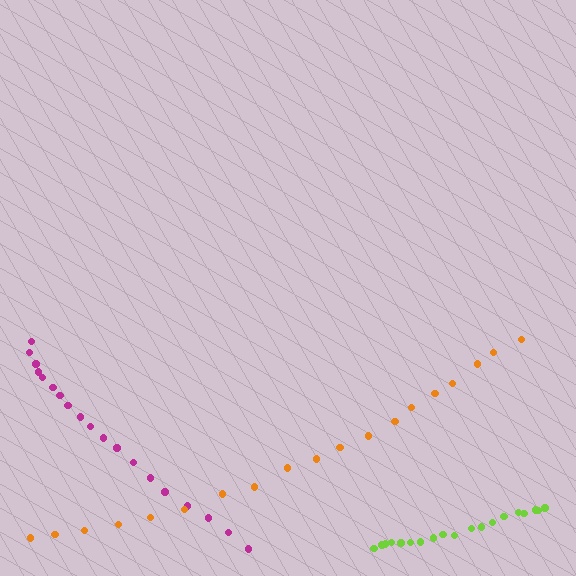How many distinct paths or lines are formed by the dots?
There are 3 distinct paths.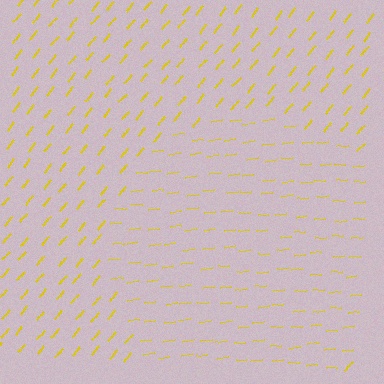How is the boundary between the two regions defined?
The boundary is defined purely by a change in line orientation (approximately 45 degrees difference). All lines are the same color and thickness.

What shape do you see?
I see a circle.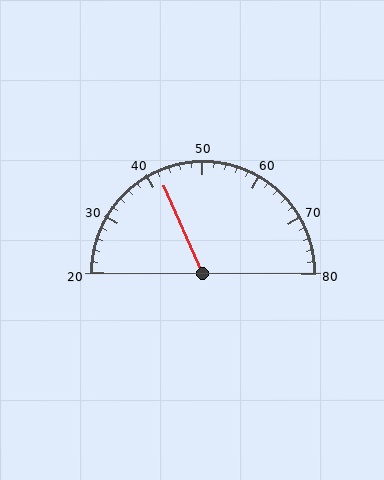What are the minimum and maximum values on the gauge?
The gauge ranges from 20 to 80.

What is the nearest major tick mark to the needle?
The nearest major tick mark is 40.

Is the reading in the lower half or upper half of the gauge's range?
The reading is in the lower half of the range (20 to 80).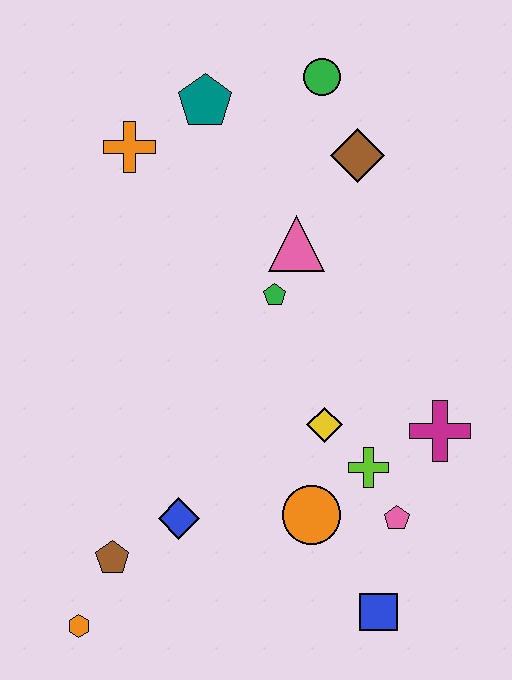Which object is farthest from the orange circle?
The green circle is farthest from the orange circle.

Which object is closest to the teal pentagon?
The orange cross is closest to the teal pentagon.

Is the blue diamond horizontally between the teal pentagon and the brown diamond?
No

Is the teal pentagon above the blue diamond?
Yes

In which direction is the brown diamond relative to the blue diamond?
The brown diamond is above the blue diamond.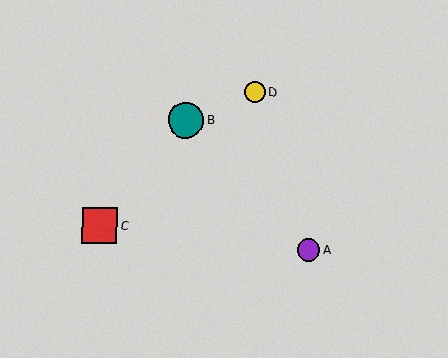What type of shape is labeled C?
Shape C is a red square.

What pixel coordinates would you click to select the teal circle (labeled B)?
Click at (186, 120) to select the teal circle B.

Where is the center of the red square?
The center of the red square is at (100, 225).